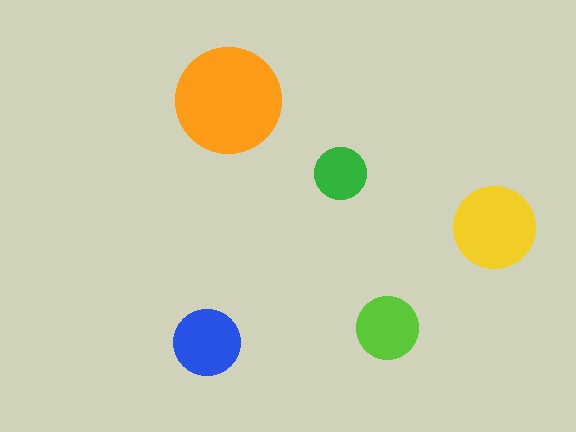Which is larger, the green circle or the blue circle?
The blue one.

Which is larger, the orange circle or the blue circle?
The orange one.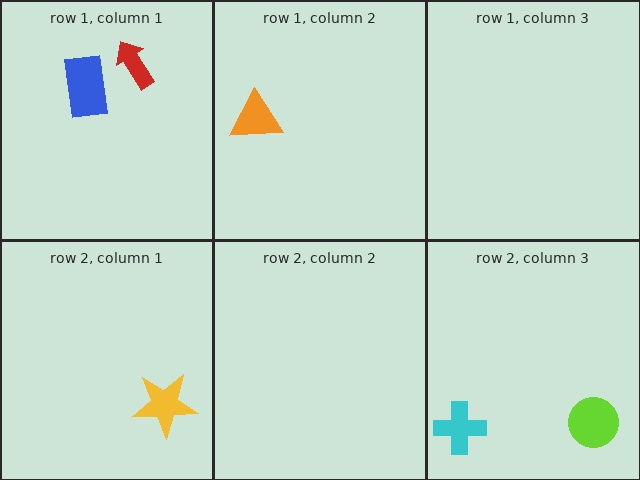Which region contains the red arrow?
The row 1, column 1 region.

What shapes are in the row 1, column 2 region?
The orange triangle.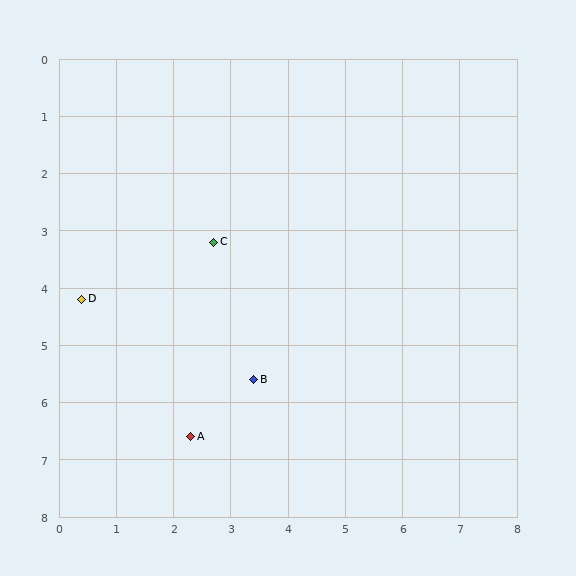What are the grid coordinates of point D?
Point D is at approximately (0.4, 4.2).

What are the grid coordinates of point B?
Point B is at approximately (3.4, 5.6).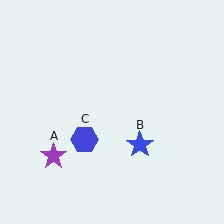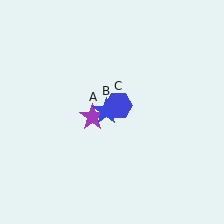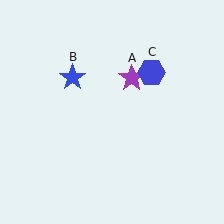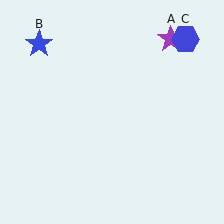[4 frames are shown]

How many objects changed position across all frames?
3 objects changed position: purple star (object A), blue star (object B), blue hexagon (object C).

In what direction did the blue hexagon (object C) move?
The blue hexagon (object C) moved up and to the right.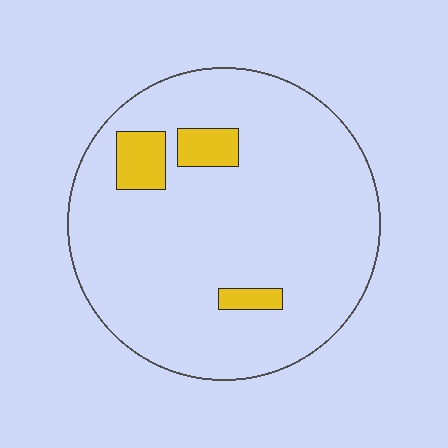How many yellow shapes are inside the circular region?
3.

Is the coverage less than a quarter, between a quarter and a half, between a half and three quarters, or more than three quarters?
Less than a quarter.